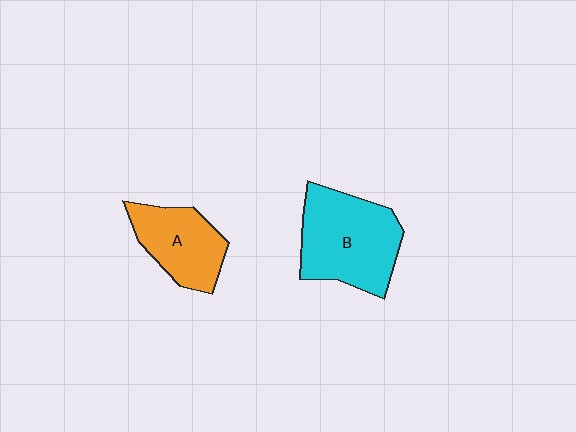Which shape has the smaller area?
Shape A (orange).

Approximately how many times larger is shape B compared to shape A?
Approximately 1.5 times.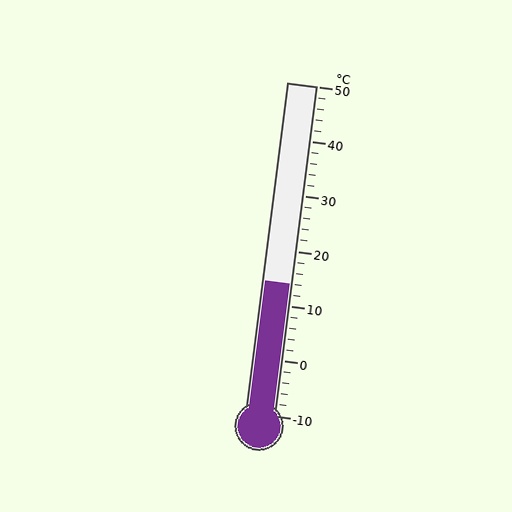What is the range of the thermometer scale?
The thermometer scale ranges from -10°C to 50°C.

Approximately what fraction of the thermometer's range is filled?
The thermometer is filled to approximately 40% of its range.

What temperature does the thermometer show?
The thermometer shows approximately 14°C.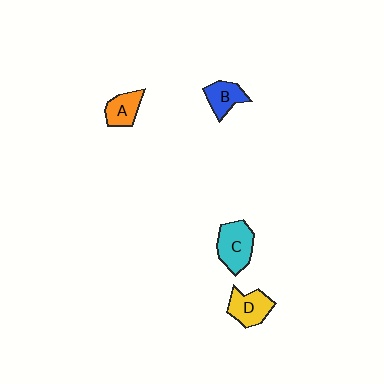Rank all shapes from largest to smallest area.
From largest to smallest: C (cyan), D (yellow), B (blue), A (orange).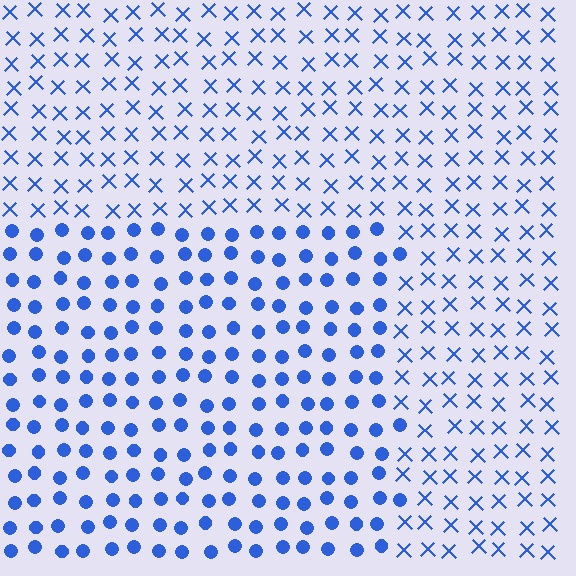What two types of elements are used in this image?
The image uses circles inside the rectangle region and X marks outside it.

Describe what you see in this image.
The image is filled with small blue elements arranged in a uniform grid. A rectangle-shaped region contains circles, while the surrounding area contains X marks. The boundary is defined purely by the change in element shape.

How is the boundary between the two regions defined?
The boundary is defined by a change in element shape: circles inside vs. X marks outside. All elements share the same color and spacing.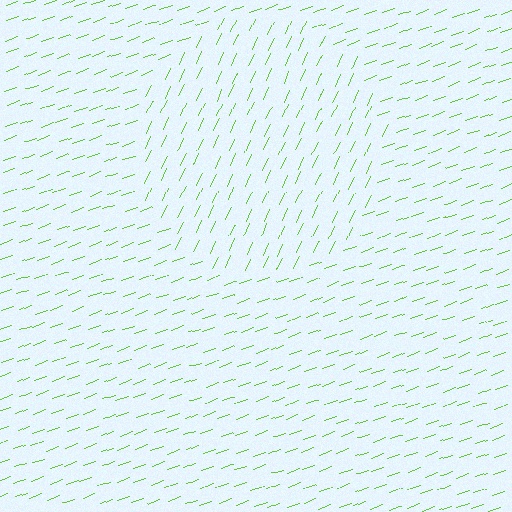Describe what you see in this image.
The image is filled with small lime line segments. A circle region in the image has lines oriented differently from the surrounding lines, creating a visible texture boundary.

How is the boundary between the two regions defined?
The boundary is defined purely by a change in line orientation (approximately 45 degrees difference). All lines are the same color and thickness.